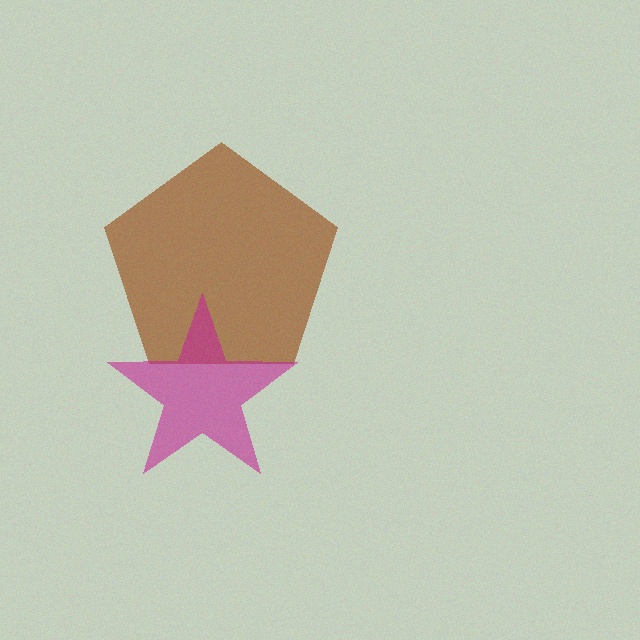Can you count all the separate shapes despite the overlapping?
Yes, there are 2 separate shapes.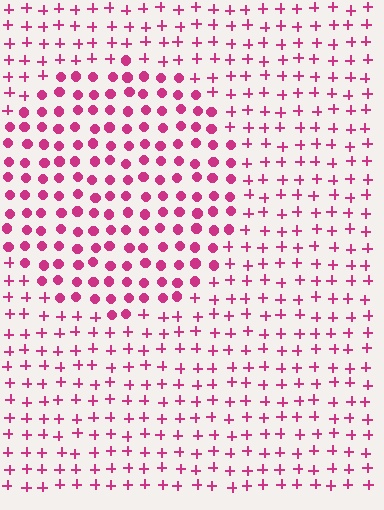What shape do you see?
I see a circle.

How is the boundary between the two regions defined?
The boundary is defined by a change in element shape: circles inside vs. plus signs outside. All elements share the same color and spacing.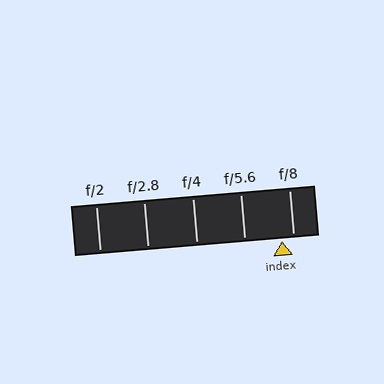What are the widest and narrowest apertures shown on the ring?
The widest aperture shown is f/2 and the narrowest is f/8.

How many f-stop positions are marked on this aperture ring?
There are 5 f-stop positions marked.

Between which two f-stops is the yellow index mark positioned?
The index mark is between f/5.6 and f/8.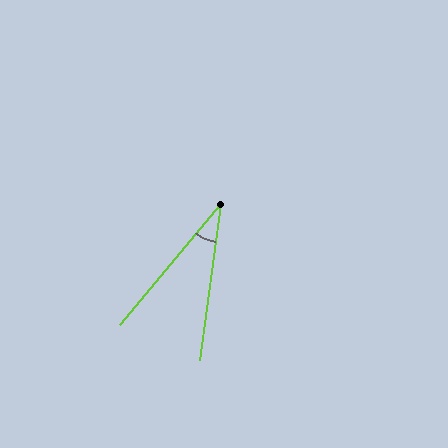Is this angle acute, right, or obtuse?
It is acute.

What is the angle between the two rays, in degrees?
Approximately 32 degrees.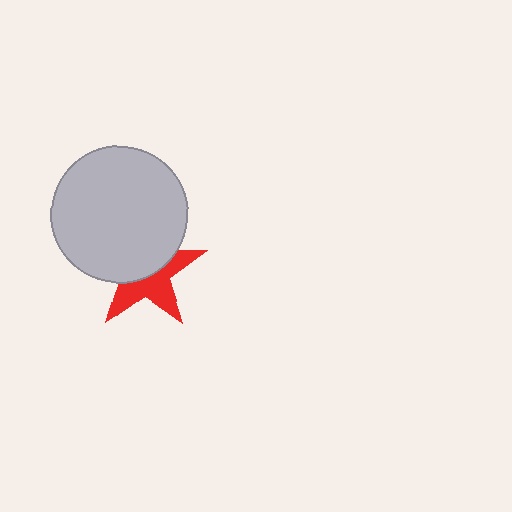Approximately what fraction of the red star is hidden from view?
Roughly 52% of the red star is hidden behind the light gray circle.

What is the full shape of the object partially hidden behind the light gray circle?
The partially hidden object is a red star.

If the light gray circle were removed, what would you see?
You would see the complete red star.